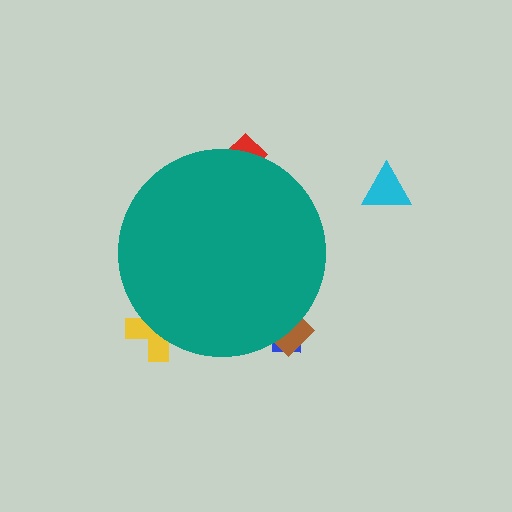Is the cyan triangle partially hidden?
No, the cyan triangle is fully visible.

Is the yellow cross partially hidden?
Yes, the yellow cross is partially hidden behind the teal circle.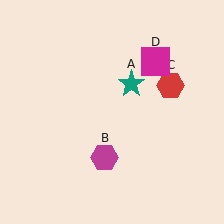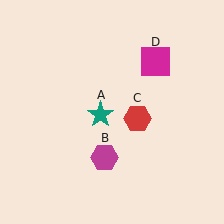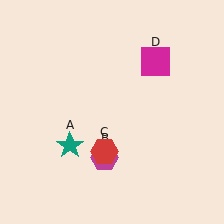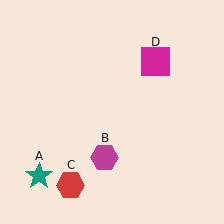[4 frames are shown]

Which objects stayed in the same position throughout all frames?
Magenta hexagon (object B) and magenta square (object D) remained stationary.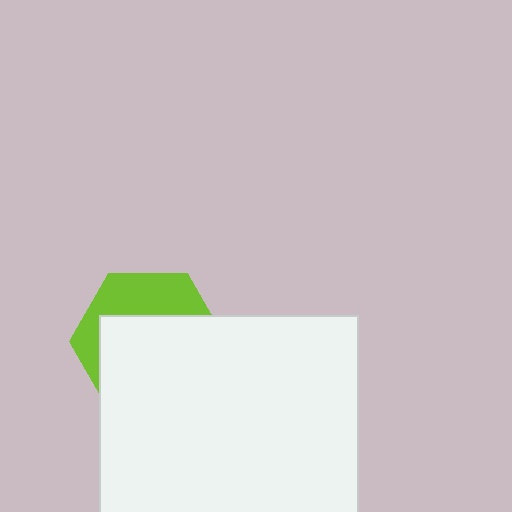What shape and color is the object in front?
The object in front is a white square.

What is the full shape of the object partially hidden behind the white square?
The partially hidden object is a lime hexagon.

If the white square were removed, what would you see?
You would see the complete lime hexagon.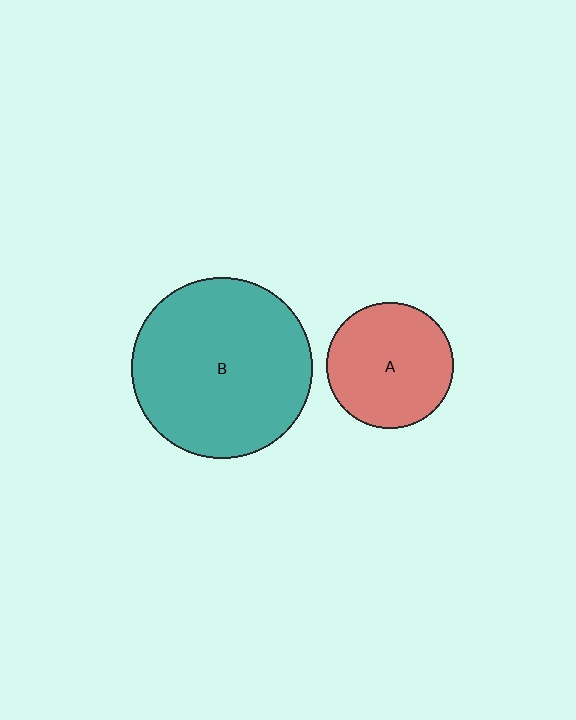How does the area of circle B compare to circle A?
Approximately 2.1 times.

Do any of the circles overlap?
No, none of the circles overlap.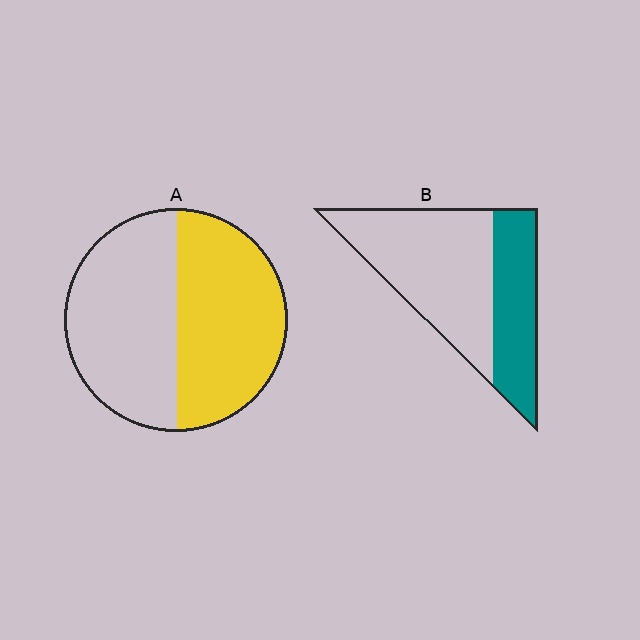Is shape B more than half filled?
No.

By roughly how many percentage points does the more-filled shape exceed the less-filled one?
By roughly 15 percentage points (A over B).